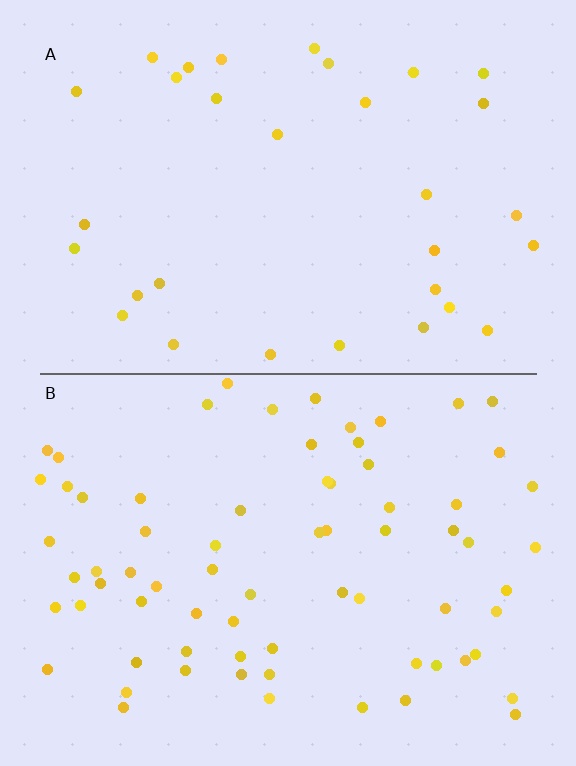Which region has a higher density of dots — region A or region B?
B (the bottom).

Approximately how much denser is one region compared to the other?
Approximately 2.3× — region B over region A.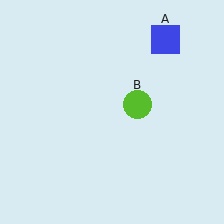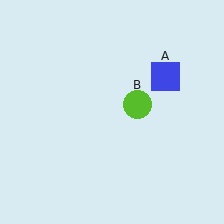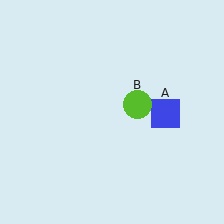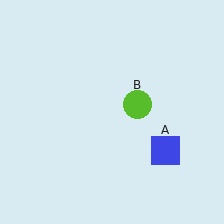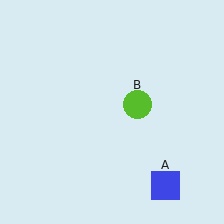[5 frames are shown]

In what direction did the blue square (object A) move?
The blue square (object A) moved down.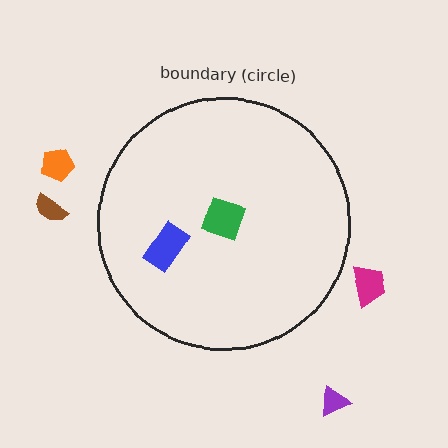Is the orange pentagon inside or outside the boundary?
Outside.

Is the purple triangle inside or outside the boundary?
Outside.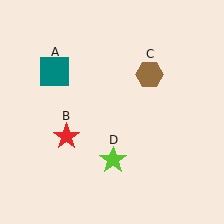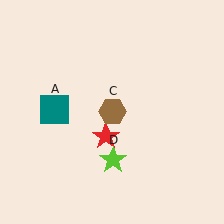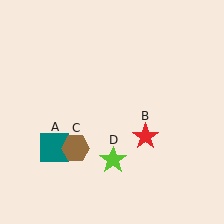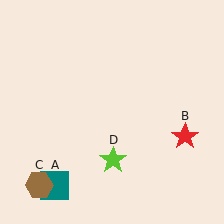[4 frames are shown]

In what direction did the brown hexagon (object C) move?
The brown hexagon (object C) moved down and to the left.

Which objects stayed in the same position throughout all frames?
Lime star (object D) remained stationary.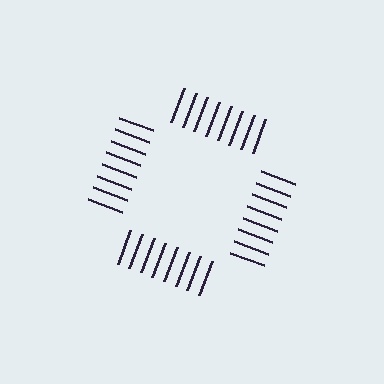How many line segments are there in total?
32 — 8 along each of the 4 edges.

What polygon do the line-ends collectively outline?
An illusory square — the line segments terminate on its edges but no continuous stroke is drawn.